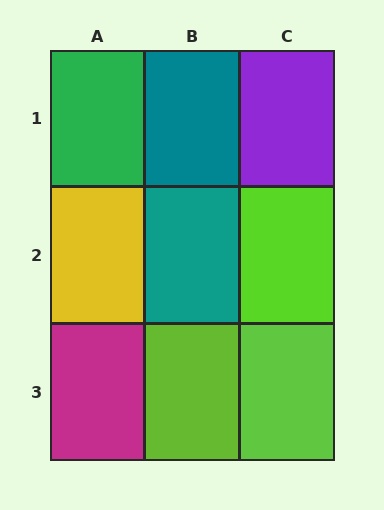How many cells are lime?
3 cells are lime.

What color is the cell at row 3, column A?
Magenta.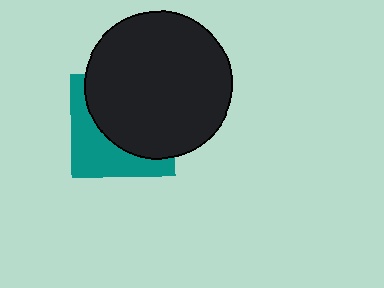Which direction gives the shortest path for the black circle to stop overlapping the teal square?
Moving toward the upper-right gives the shortest separation.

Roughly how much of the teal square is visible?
A small part of it is visible (roughly 38%).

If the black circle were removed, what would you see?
You would see the complete teal square.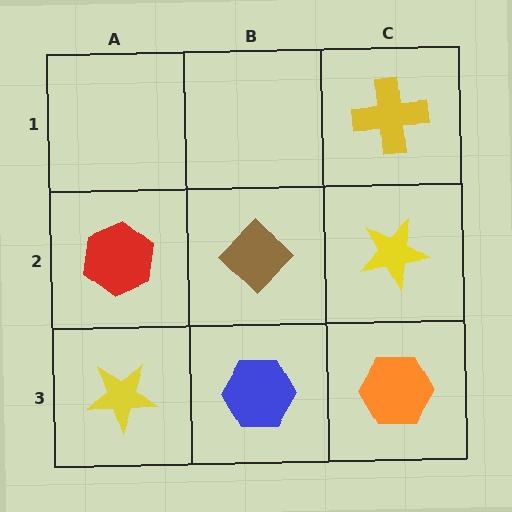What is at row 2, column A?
A red hexagon.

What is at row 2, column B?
A brown diamond.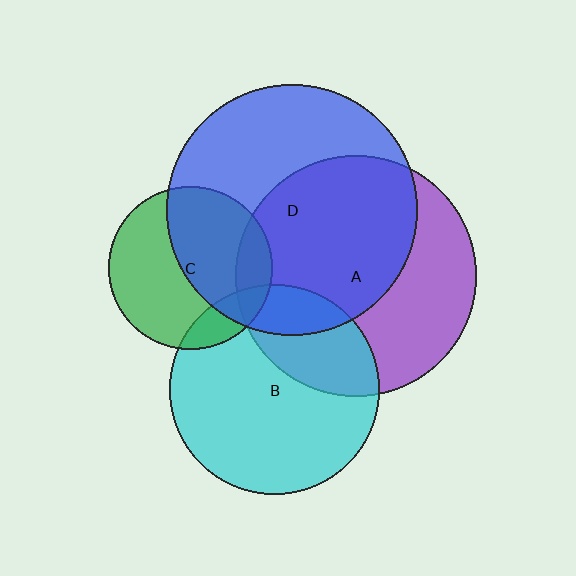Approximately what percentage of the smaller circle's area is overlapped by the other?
Approximately 30%.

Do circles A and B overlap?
Yes.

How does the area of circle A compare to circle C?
Approximately 2.2 times.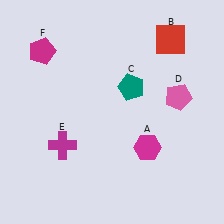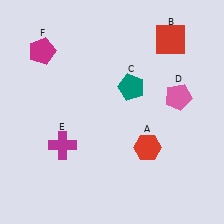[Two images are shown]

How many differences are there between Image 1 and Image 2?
There is 1 difference between the two images.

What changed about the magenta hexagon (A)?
In Image 1, A is magenta. In Image 2, it changed to red.